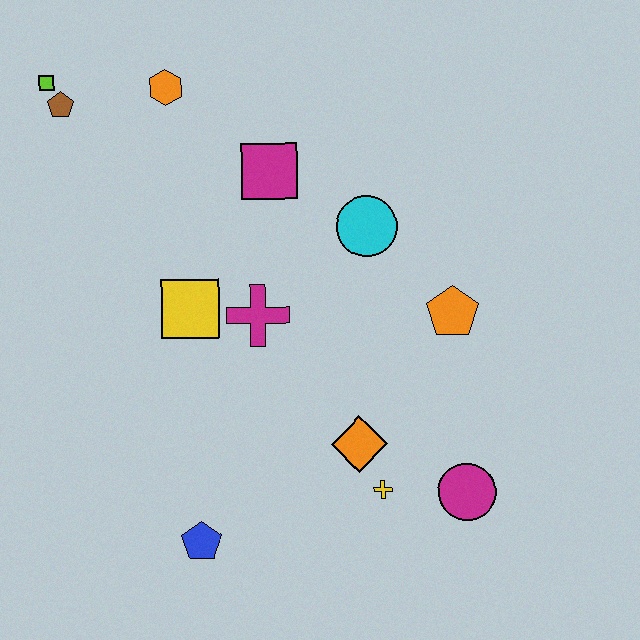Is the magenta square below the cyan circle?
No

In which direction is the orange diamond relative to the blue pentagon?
The orange diamond is to the right of the blue pentagon.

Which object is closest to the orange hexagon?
The brown pentagon is closest to the orange hexagon.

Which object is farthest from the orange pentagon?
The lime square is farthest from the orange pentagon.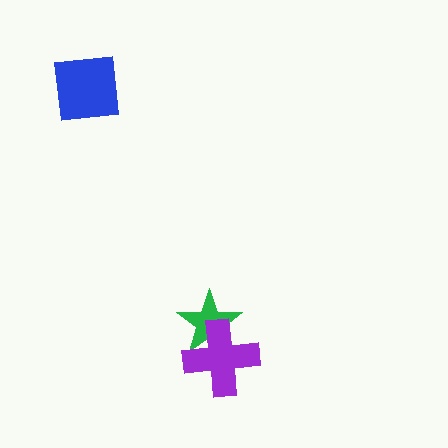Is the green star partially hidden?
Yes, it is partially covered by another shape.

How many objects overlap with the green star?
1 object overlaps with the green star.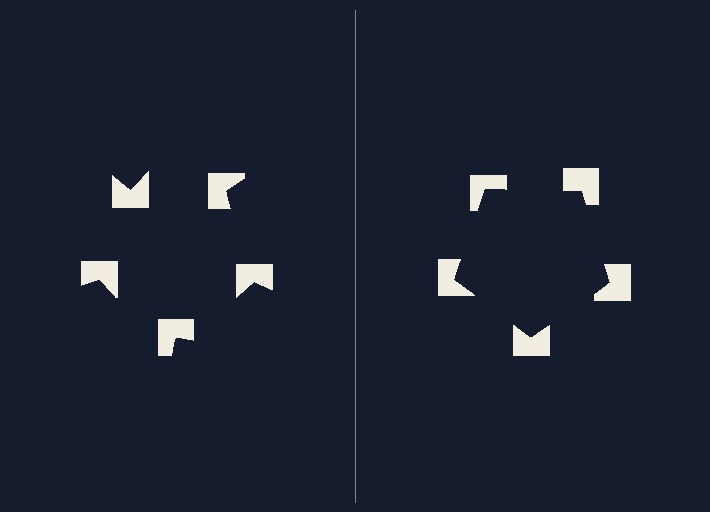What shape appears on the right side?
An illusory pentagon.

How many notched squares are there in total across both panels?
10 — 5 on each side.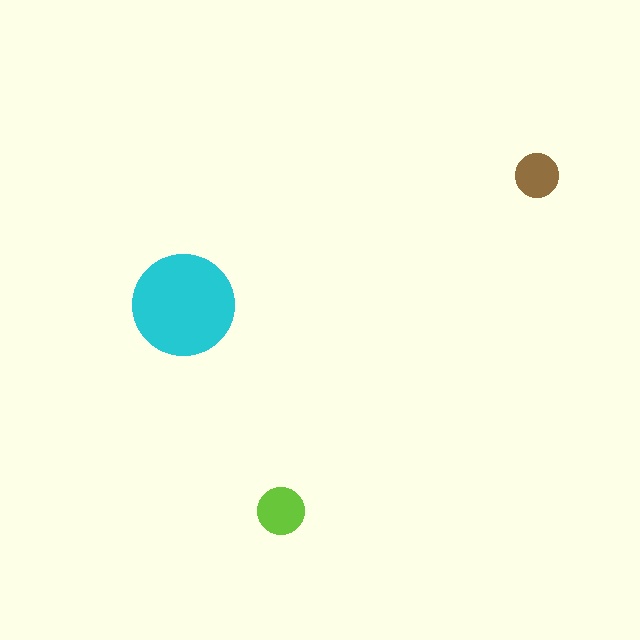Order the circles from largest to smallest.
the cyan one, the lime one, the brown one.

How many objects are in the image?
There are 3 objects in the image.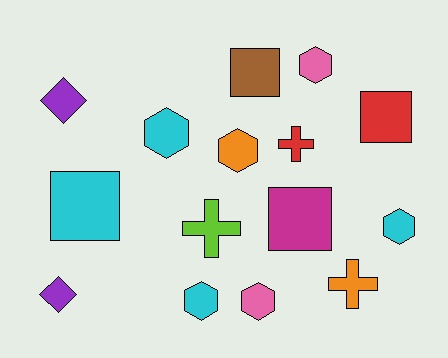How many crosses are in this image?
There are 3 crosses.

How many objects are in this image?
There are 15 objects.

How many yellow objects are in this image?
There are no yellow objects.